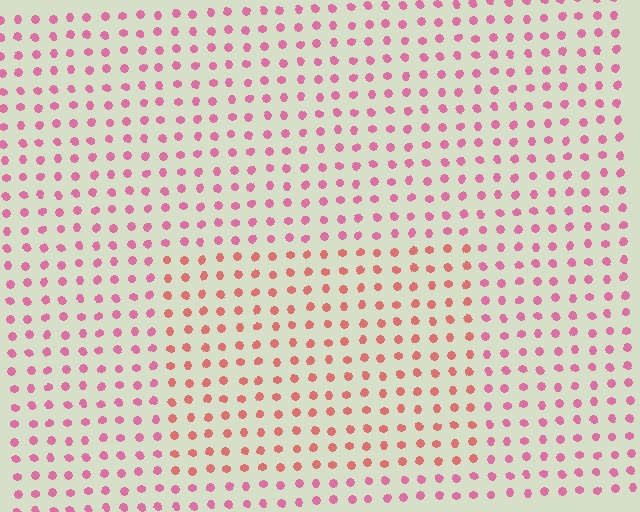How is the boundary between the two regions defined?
The boundary is defined purely by a slight shift in hue (about 30 degrees). Spacing, size, and orientation are identical on both sides.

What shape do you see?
I see a rectangle.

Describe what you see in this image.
The image is filled with small pink elements in a uniform arrangement. A rectangle-shaped region is visible where the elements are tinted to a slightly different hue, forming a subtle color boundary.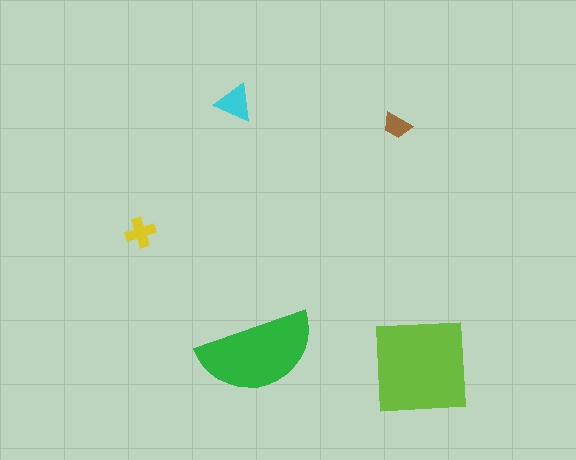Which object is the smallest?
The brown trapezoid.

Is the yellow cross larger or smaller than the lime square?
Smaller.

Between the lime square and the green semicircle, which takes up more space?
The lime square.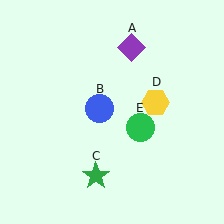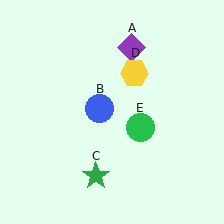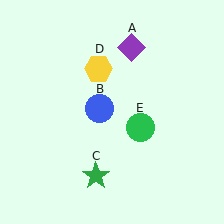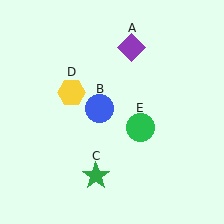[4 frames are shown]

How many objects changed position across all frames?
1 object changed position: yellow hexagon (object D).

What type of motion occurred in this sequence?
The yellow hexagon (object D) rotated counterclockwise around the center of the scene.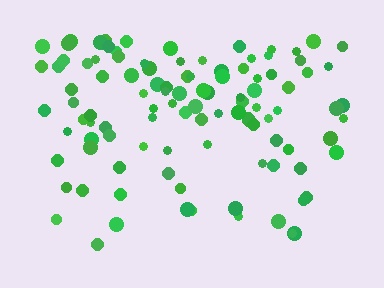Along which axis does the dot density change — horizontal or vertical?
Vertical.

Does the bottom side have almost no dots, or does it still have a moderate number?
Still a moderate number, just noticeably fewer than the top.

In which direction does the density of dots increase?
From bottom to top, with the top side densest.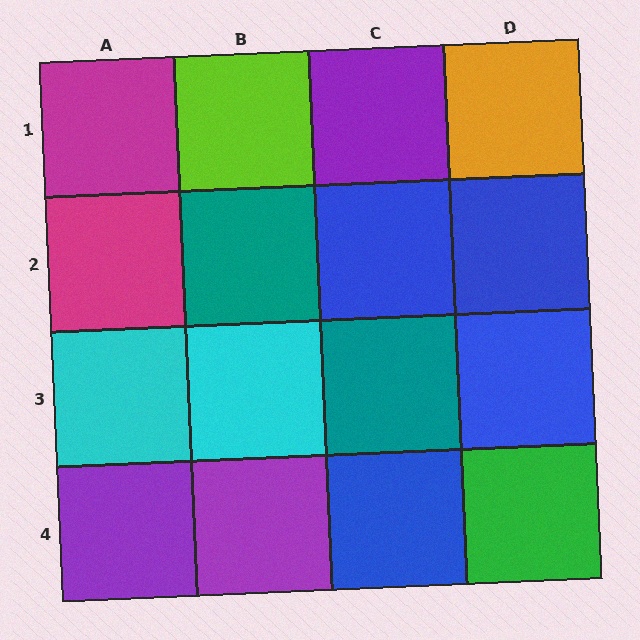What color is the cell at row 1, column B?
Lime.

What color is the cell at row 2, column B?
Teal.